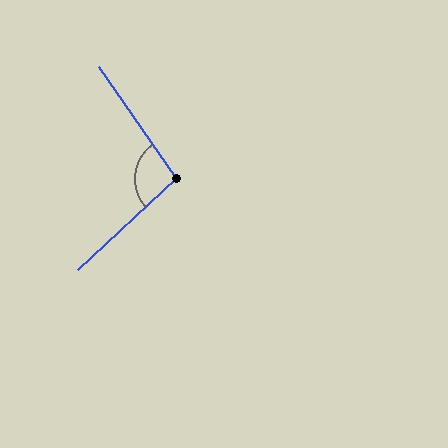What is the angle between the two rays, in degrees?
Approximately 98 degrees.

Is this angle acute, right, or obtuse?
It is obtuse.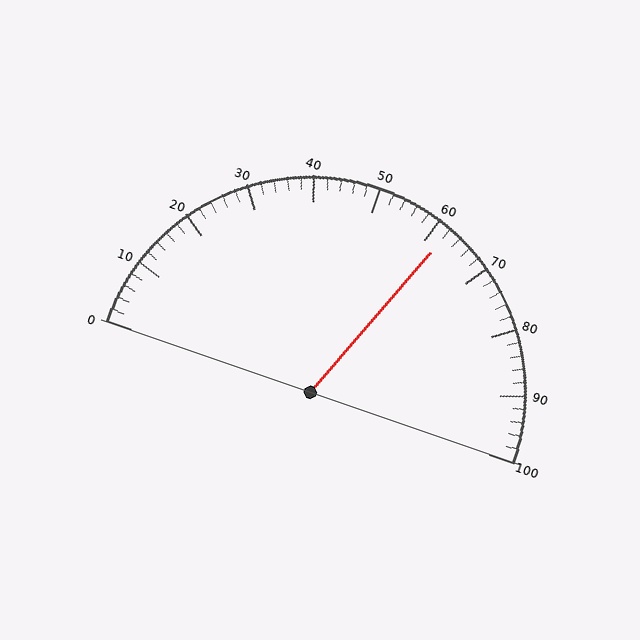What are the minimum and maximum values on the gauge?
The gauge ranges from 0 to 100.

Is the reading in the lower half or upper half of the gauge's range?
The reading is in the upper half of the range (0 to 100).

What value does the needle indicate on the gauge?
The needle indicates approximately 62.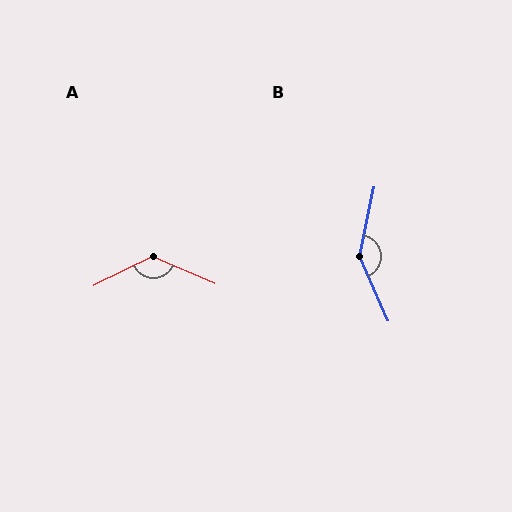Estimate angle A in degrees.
Approximately 131 degrees.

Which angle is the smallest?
A, at approximately 131 degrees.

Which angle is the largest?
B, at approximately 144 degrees.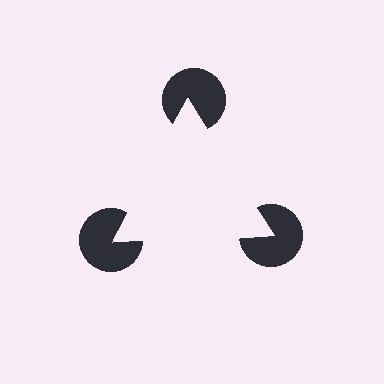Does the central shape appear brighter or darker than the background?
It typically appears slightly brighter than the background, even though no actual brightness change is drawn.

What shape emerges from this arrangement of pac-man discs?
An illusory triangle — its edges are inferred from the aligned wedge cuts in the pac-man discs, not physically drawn.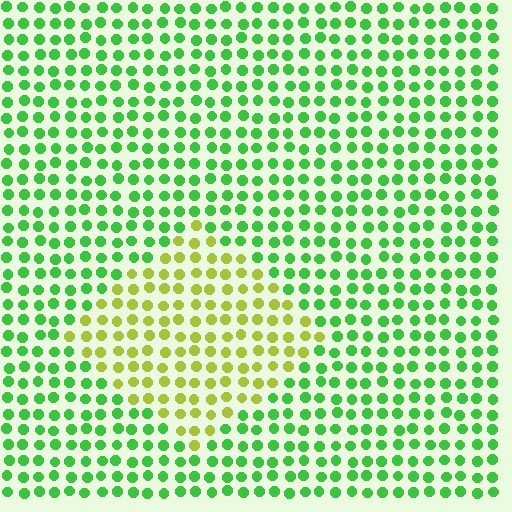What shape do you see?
I see a diamond.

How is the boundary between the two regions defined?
The boundary is defined purely by a slight shift in hue (about 49 degrees). Spacing, size, and orientation are identical on both sides.